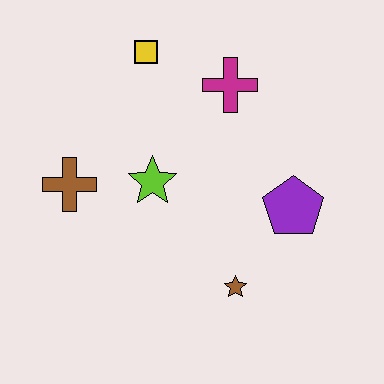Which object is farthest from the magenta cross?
The brown star is farthest from the magenta cross.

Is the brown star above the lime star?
No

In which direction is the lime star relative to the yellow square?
The lime star is below the yellow square.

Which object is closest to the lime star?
The brown cross is closest to the lime star.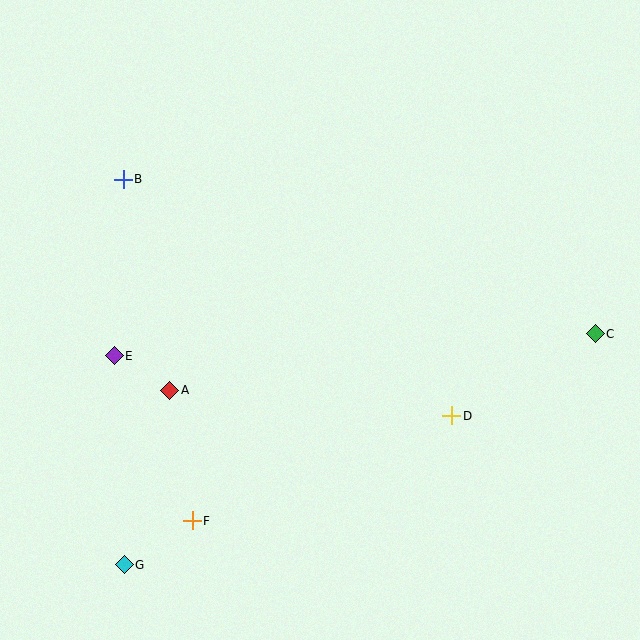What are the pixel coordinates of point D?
Point D is at (452, 416).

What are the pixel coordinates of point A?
Point A is at (170, 390).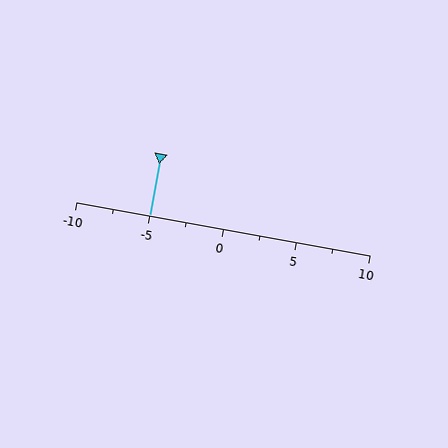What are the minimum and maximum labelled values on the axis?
The axis runs from -10 to 10.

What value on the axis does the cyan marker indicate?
The marker indicates approximately -5.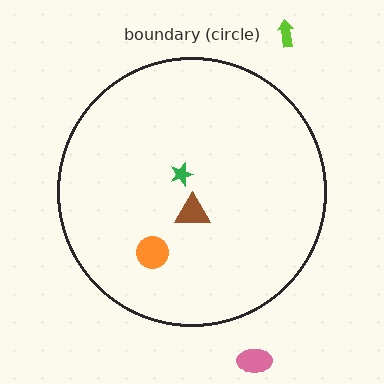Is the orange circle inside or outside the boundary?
Inside.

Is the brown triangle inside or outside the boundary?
Inside.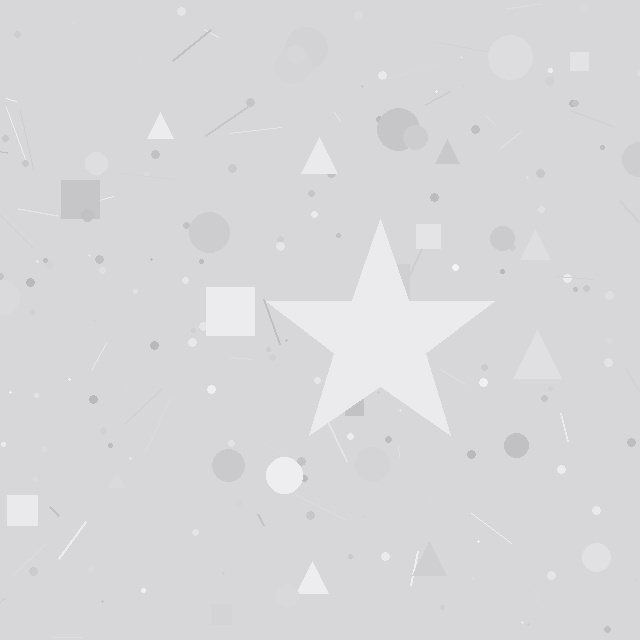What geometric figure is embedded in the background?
A star is embedded in the background.